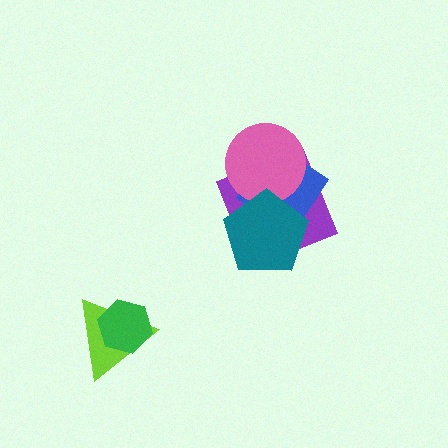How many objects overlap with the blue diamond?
3 objects overlap with the blue diamond.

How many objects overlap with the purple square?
3 objects overlap with the purple square.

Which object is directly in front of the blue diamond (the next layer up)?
The pink circle is directly in front of the blue diamond.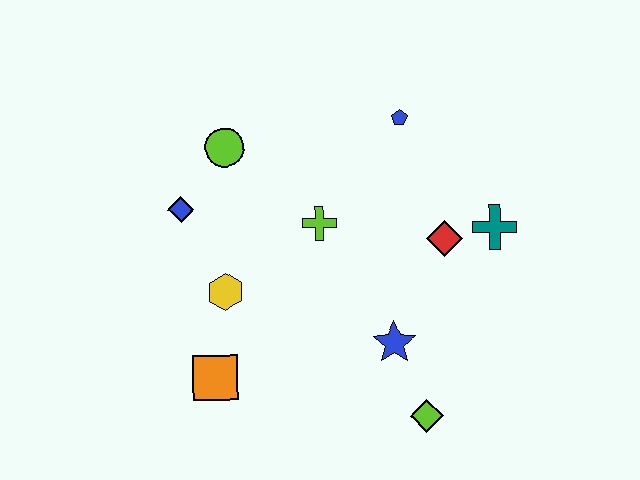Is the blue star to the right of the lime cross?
Yes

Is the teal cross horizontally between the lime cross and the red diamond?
No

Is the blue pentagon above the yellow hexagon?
Yes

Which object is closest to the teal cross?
The red diamond is closest to the teal cross.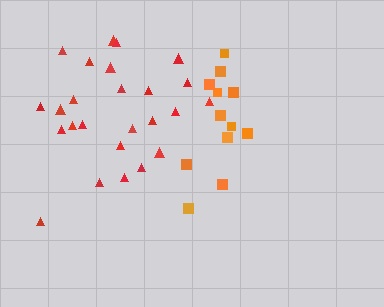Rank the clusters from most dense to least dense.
orange, red.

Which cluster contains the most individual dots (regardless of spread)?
Red (25).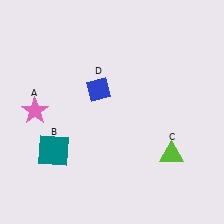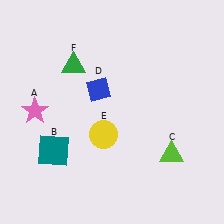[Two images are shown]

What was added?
A yellow circle (E), a green triangle (F) were added in Image 2.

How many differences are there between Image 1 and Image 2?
There are 2 differences between the two images.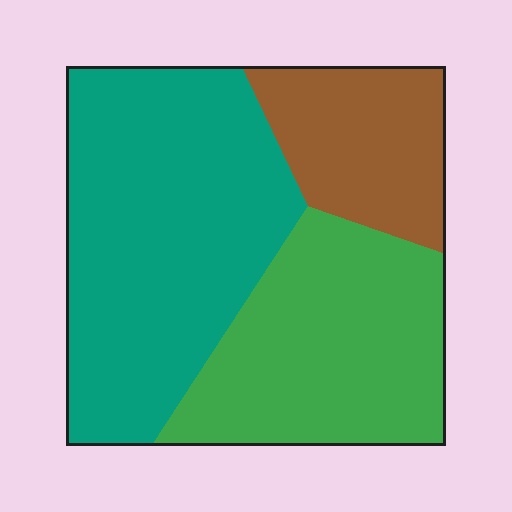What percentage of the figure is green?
Green covers roughly 35% of the figure.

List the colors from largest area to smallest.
From largest to smallest: teal, green, brown.